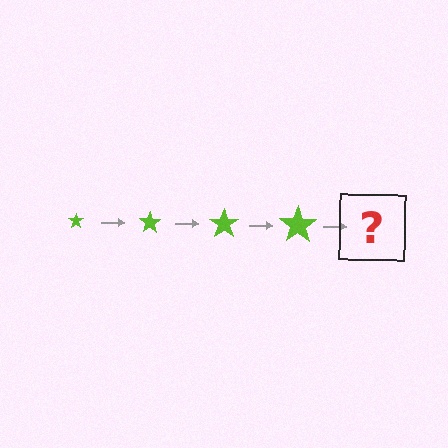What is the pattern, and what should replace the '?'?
The pattern is that the star gets progressively larger each step. The '?' should be a lime star, larger than the previous one.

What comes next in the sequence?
The next element should be a lime star, larger than the previous one.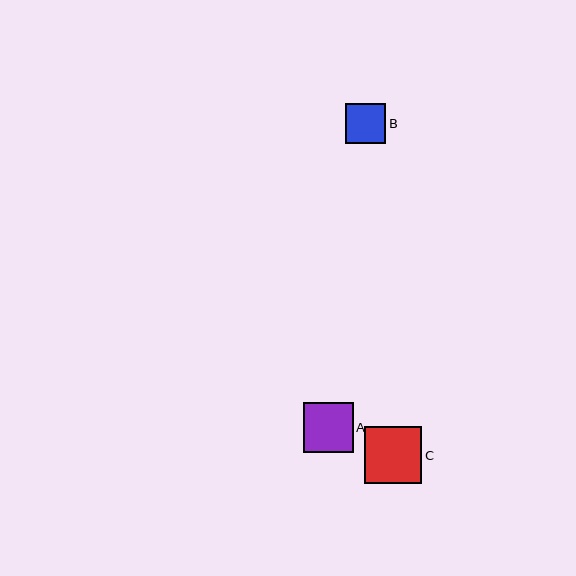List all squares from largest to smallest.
From largest to smallest: C, A, B.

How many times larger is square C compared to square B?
Square C is approximately 1.4 times the size of square B.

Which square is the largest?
Square C is the largest with a size of approximately 57 pixels.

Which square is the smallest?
Square B is the smallest with a size of approximately 40 pixels.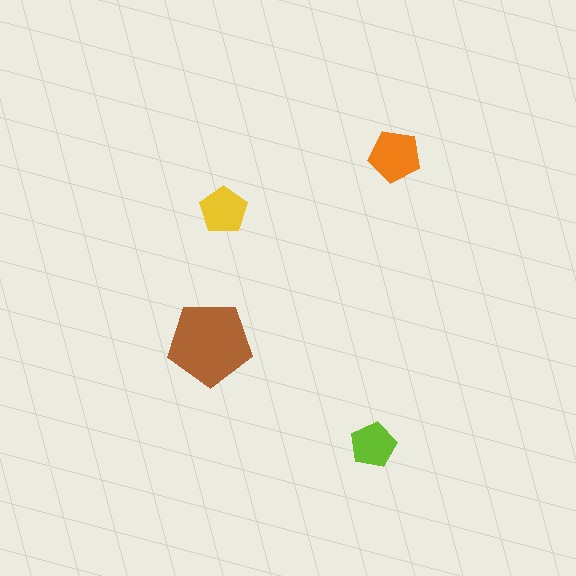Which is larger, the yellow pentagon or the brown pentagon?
The brown one.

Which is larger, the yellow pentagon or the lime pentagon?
The yellow one.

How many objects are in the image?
There are 4 objects in the image.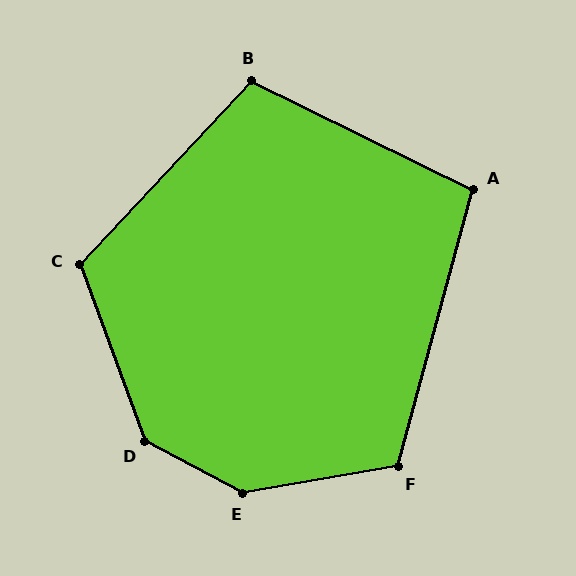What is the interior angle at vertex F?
Approximately 115 degrees (obtuse).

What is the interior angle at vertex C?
Approximately 117 degrees (obtuse).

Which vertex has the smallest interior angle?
A, at approximately 101 degrees.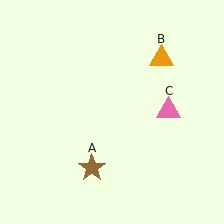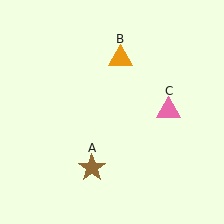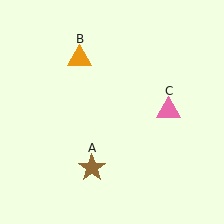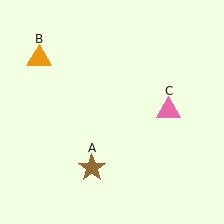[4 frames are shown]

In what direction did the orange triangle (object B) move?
The orange triangle (object B) moved left.